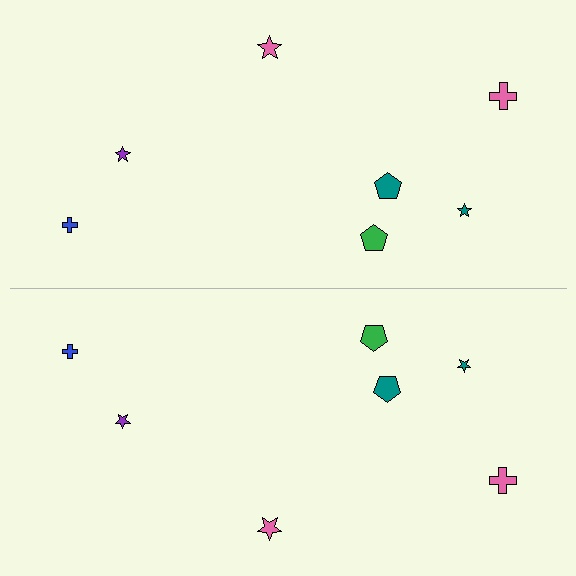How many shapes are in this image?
There are 14 shapes in this image.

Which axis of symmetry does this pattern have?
The pattern has a horizontal axis of symmetry running through the center of the image.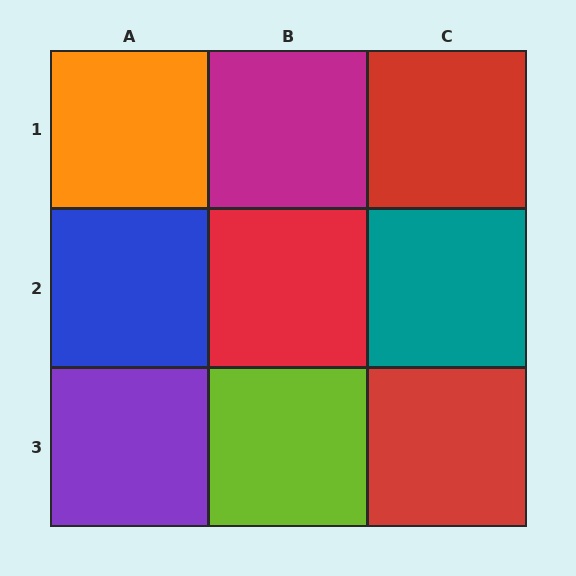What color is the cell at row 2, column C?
Teal.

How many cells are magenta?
1 cell is magenta.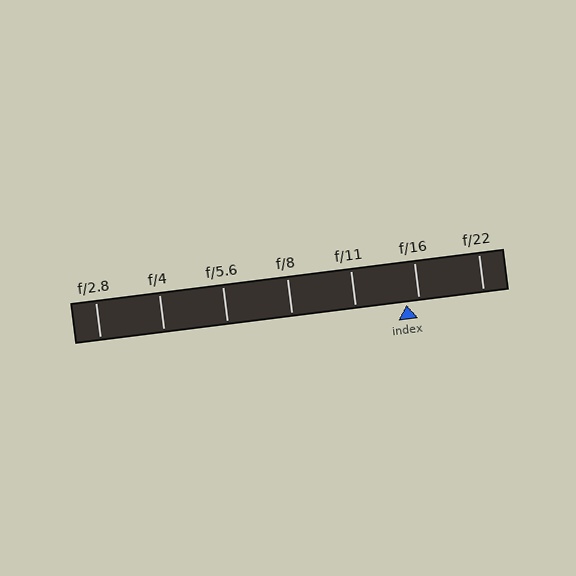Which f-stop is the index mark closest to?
The index mark is closest to f/16.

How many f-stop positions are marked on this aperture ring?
There are 7 f-stop positions marked.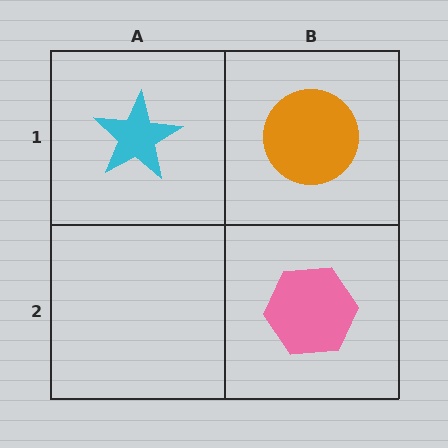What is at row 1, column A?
A cyan star.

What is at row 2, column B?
A pink hexagon.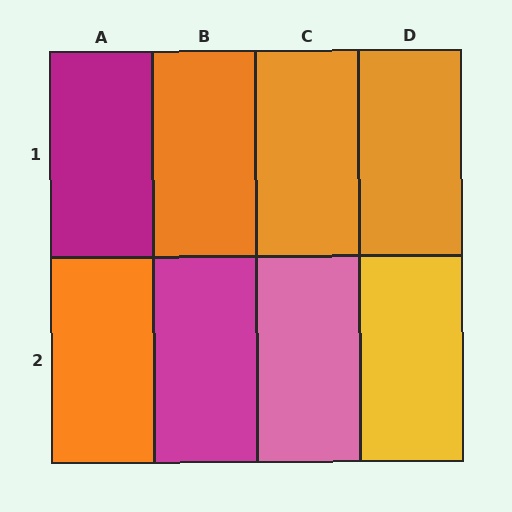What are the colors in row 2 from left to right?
Orange, magenta, pink, yellow.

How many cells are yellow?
1 cell is yellow.